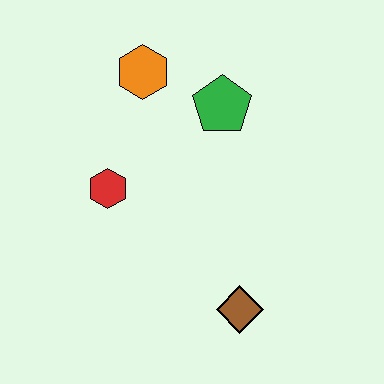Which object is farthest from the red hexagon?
The brown diamond is farthest from the red hexagon.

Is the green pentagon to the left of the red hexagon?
No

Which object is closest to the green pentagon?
The orange hexagon is closest to the green pentagon.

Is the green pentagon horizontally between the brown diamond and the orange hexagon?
Yes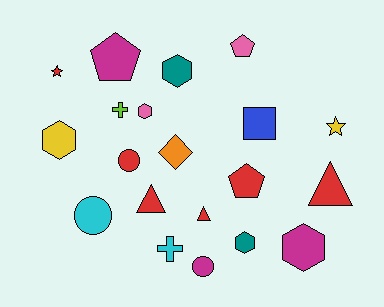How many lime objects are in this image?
There is 1 lime object.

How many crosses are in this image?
There are 2 crosses.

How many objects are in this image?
There are 20 objects.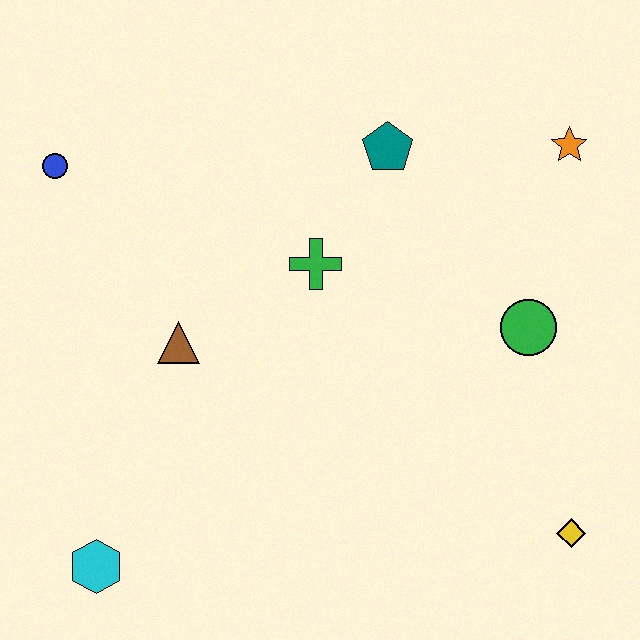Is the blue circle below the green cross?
No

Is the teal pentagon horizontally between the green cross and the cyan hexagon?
No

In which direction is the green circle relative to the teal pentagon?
The green circle is below the teal pentagon.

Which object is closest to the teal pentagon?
The green cross is closest to the teal pentagon.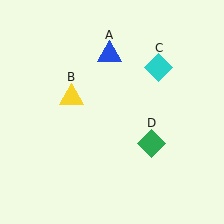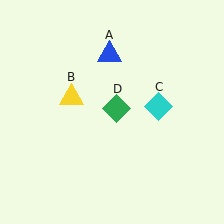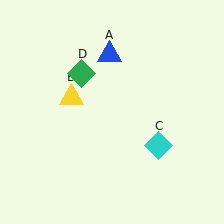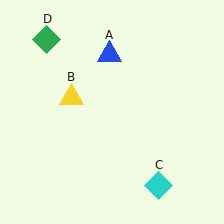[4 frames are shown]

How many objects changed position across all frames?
2 objects changed position: cyan diamond (object C), green diamond (object D).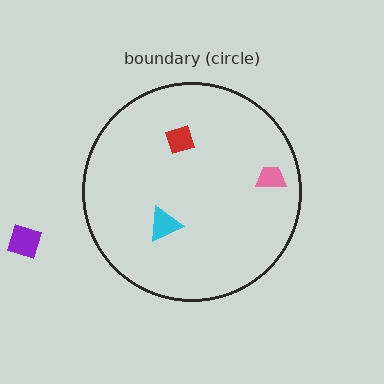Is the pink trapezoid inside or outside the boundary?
Inside.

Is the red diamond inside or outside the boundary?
Inside.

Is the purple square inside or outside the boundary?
Outside.